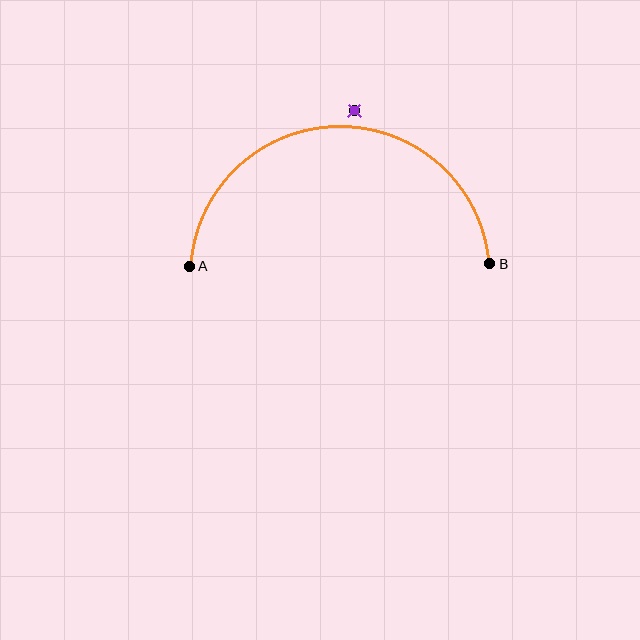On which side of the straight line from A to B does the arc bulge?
The arc bulges above the straight line connecting A and B.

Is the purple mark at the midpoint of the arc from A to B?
No — the purple mark does not lie on the arc at all. It sits slightly outside the curve.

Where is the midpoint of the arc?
The arc midpoint is the point on the curve farthest from the straight line joining A and B. It sits above that line.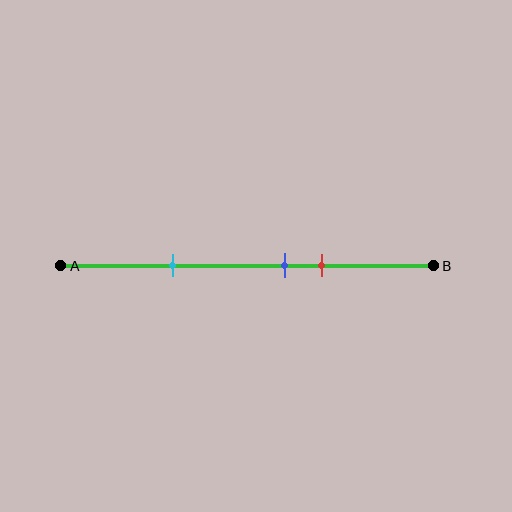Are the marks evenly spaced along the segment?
No, the marks are not evenly spaced.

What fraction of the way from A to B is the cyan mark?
The cyan mark is approximately 30% (0.3) of the way from A to B.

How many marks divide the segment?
There are 3 marks dividing the segment.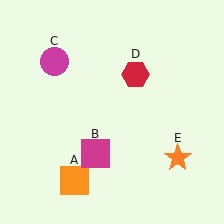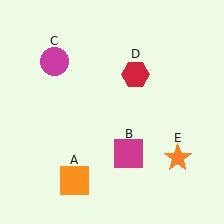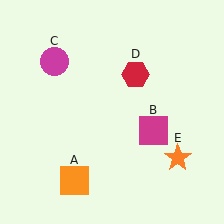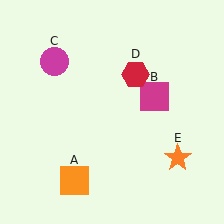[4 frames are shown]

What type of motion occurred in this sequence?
The magenta square (object B) rotated counterclockwise around the center of the scene.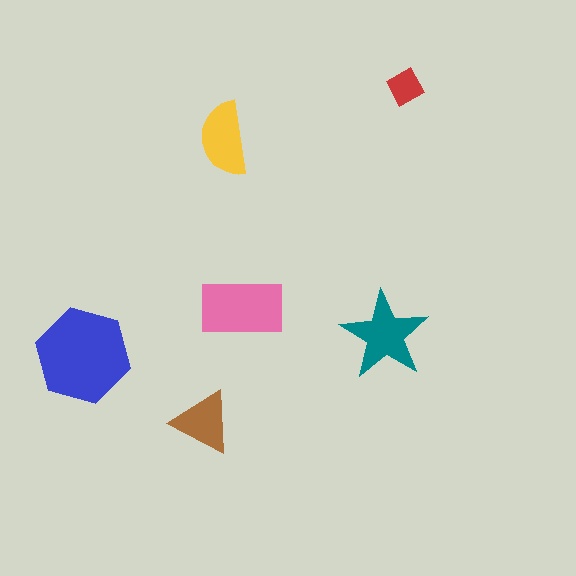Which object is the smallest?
The red diamond.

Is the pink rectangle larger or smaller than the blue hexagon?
Smaller.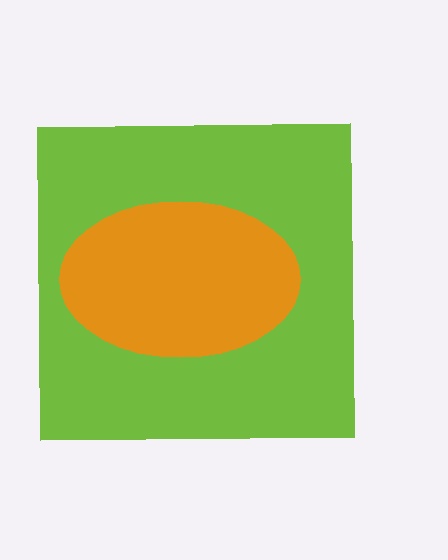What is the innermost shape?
The orange ellipse.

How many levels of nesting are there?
2.